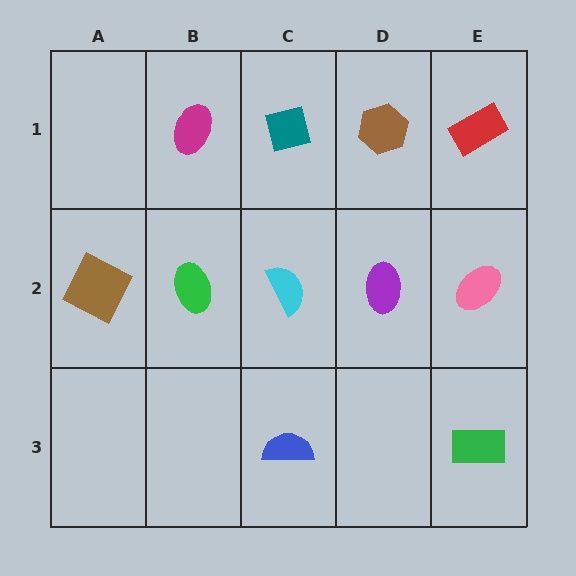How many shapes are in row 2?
5 shapes.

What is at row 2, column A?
A brown square.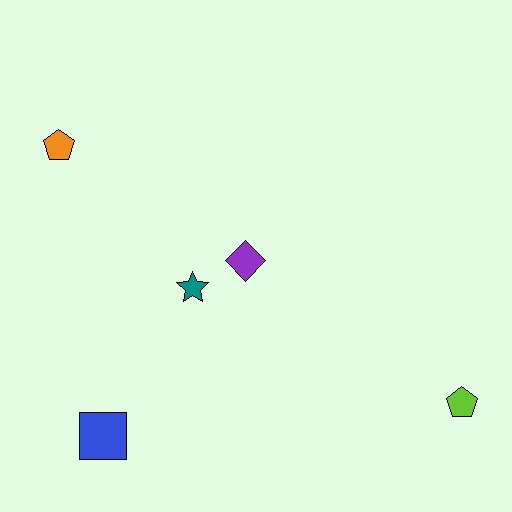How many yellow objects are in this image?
There are no yellow objects.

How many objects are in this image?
There are 5 objects.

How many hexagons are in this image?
There are no hexagons.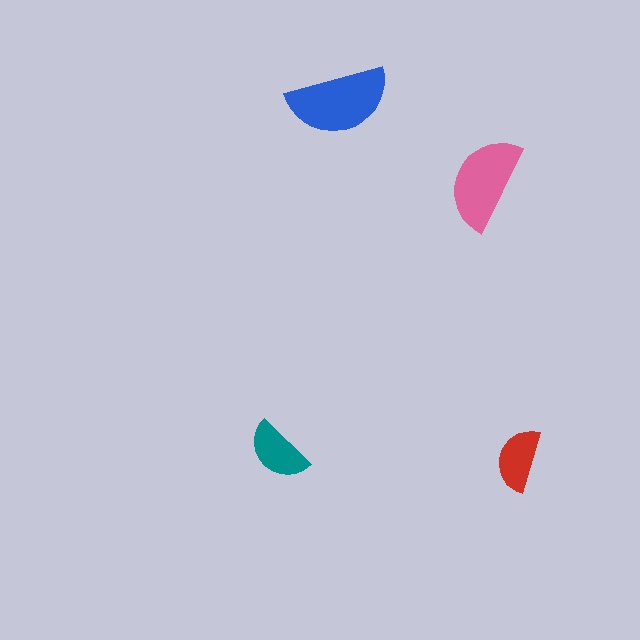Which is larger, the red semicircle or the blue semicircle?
The blue one.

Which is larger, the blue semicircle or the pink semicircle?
The blue one.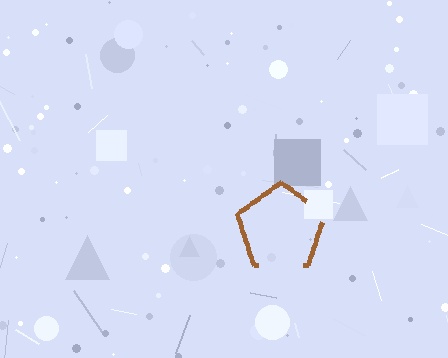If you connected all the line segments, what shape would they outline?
They would outline a pentagon.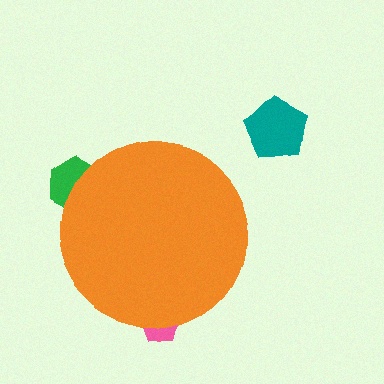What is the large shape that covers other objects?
An orange circle.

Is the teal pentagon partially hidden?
No, the teal pentagon is fully visible.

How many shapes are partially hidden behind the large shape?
2 shapes are partially hidden.